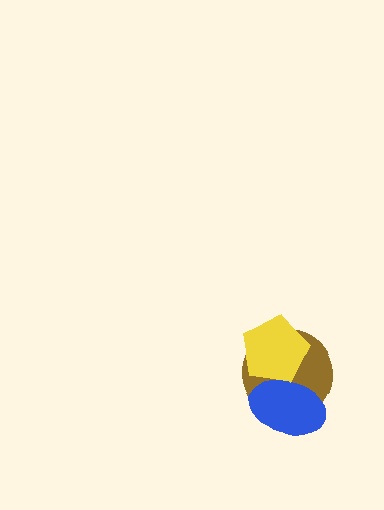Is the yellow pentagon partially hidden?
No, no other shape covers it.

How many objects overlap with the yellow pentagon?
2 objects overlap with the yellow pentagon.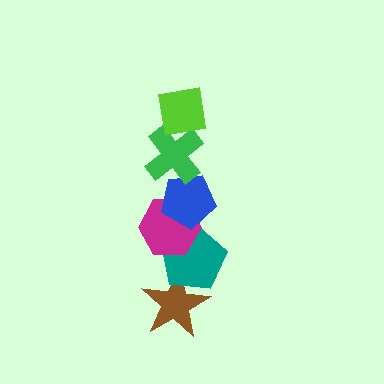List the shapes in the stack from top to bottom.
From top to bottom: the lime square, the green cross, the blue pentagon, the magenta hexagon, the teal pentagon, the brown star.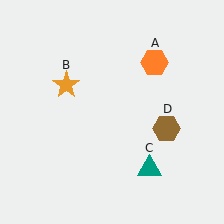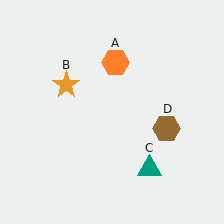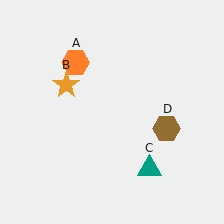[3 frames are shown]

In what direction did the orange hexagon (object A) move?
The orange hexagon (object A) moved left.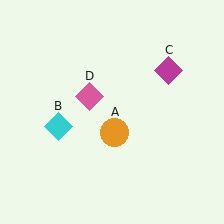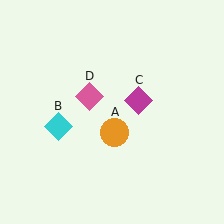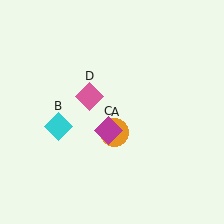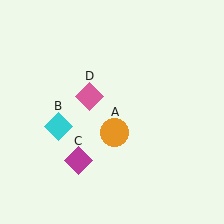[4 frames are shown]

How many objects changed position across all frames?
1 object changed position: magenta diamond (object C).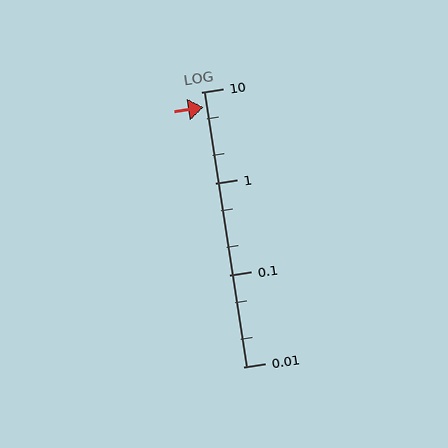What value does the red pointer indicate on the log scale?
The pointer indicates approximately 6.8.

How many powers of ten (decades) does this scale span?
The scale spans 3 decades, from 0.01 to 10.